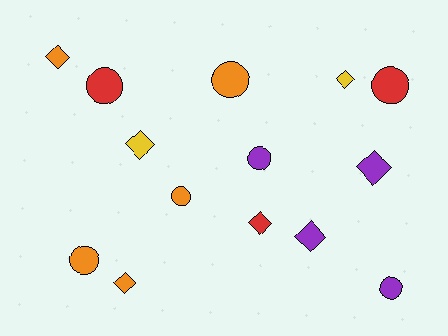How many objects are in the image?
There are 14 objects.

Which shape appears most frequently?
Circle, with 7 objects.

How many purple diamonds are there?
There are 2 purple diamonds.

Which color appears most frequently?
Orange, with 5 objects.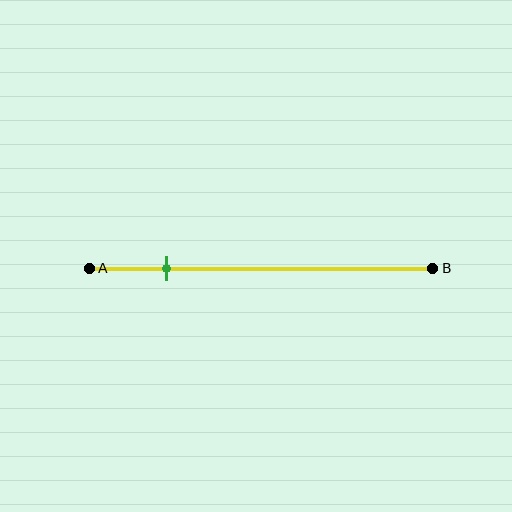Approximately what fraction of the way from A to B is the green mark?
The green mark is approximately 20% of the way from A to B.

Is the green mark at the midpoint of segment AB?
No, the mark is at about 20% from A, not at the 50% midpoint.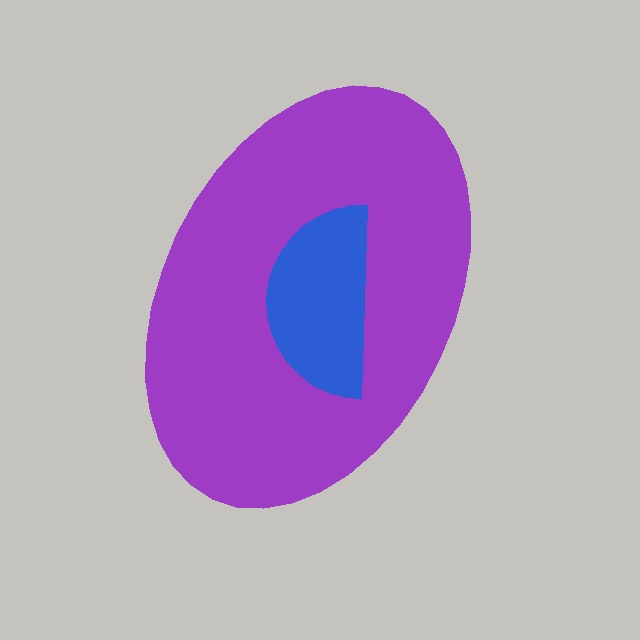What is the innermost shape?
The blue semicircle.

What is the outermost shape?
The purple ellipse.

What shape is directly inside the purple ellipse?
The blue semicircle.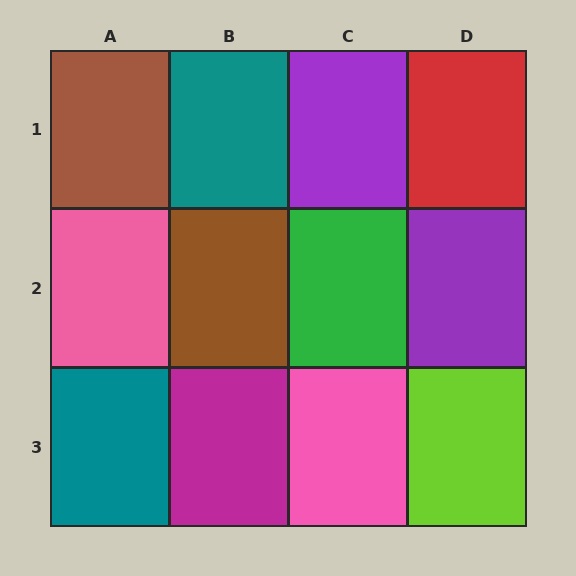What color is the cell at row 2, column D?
Purple.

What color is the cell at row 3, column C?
Pink.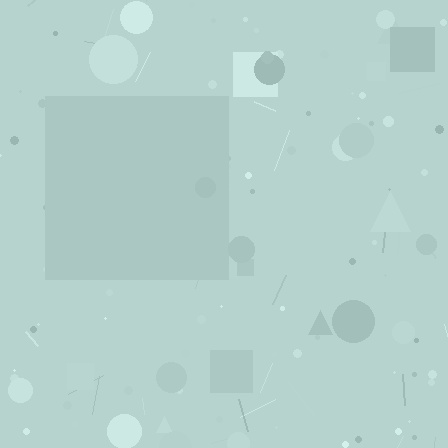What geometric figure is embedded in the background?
A square is embedded in the background.